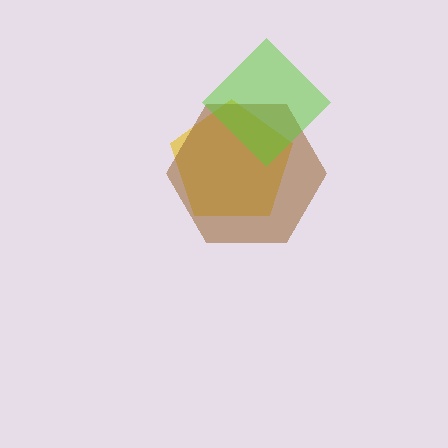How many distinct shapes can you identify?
There are 3 distinct shapes: a yellow pentagon, a brown hexagon, a lime diamond.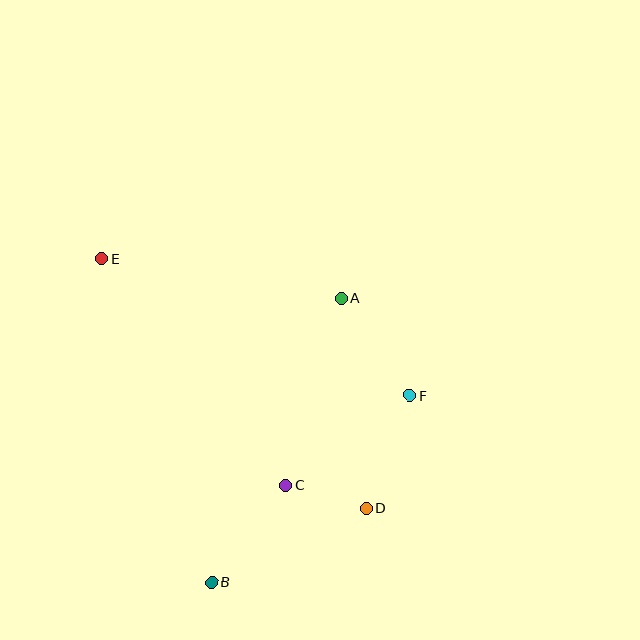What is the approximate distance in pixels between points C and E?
The distance between C and E is approximately 292 pixels.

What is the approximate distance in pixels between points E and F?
The distance between E and F is approximately 336 pixels.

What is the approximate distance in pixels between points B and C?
The distance between B and C is approximately 122 pixels.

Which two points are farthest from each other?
Points D and E are farthest from each other.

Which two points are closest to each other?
Points C and D are closest to each other.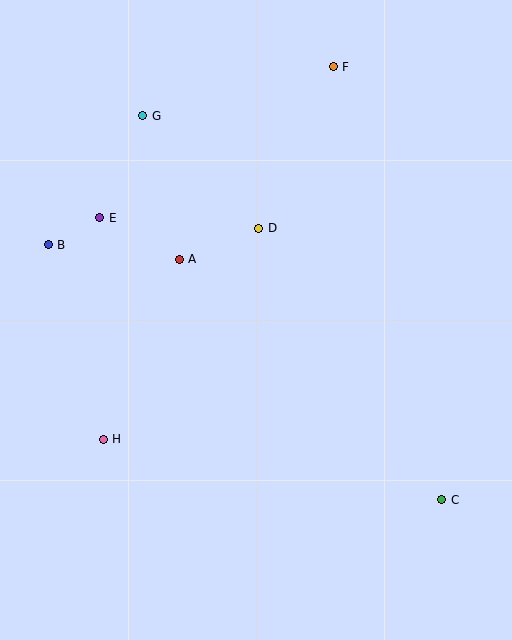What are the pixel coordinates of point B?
Point B is at (48, 245).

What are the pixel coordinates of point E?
Point E is at (99, 218).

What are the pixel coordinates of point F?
Point F is at (333, 67).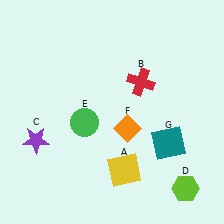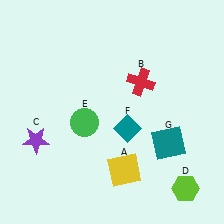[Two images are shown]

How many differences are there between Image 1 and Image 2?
There is 1 difference between the two images.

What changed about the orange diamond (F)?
In Image 1, F is orange. In Image 2, it changed to teal.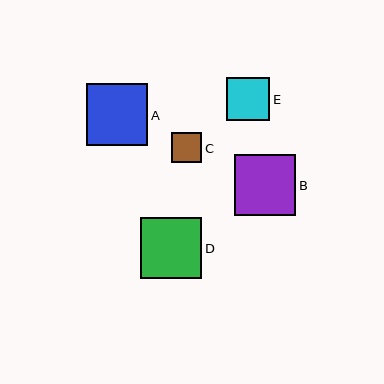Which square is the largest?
Square D is the largest with a size of approximately 61 pixels.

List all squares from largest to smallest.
From largest to smallest: D, A, B, E, C.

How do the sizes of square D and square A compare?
Square D and square A are approximately the same size.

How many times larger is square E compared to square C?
Square E is approximately 1.4 times the size of square C.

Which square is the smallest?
Square C is the smallest with a size of approximately 30 pixels.